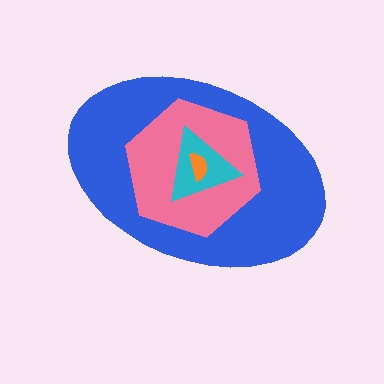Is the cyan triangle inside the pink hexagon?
Yes.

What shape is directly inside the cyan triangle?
The orange semicircle.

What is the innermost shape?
The orange semicircle.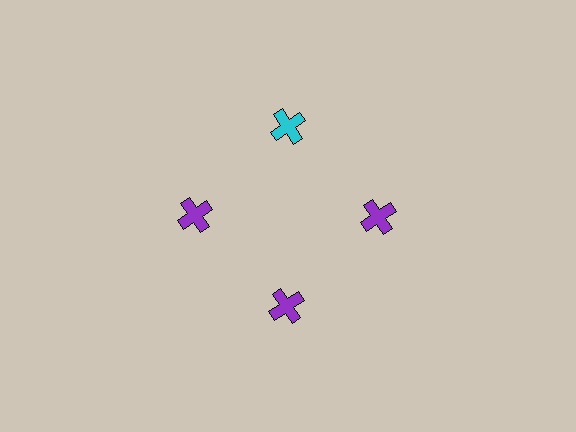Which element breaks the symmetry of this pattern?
The cyan cross at roughly the 12 o'clock position breaks the symmetry. All other shapes are purple crosses.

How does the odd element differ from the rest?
It has a different color: cyan instead of purple.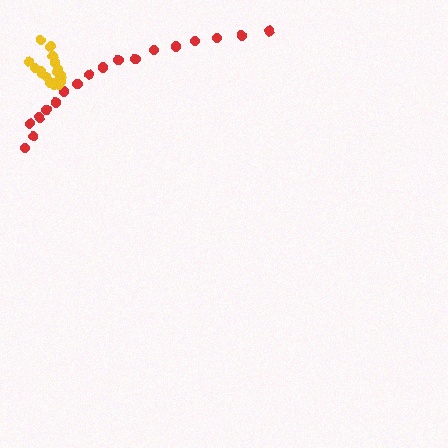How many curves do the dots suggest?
There are 2 distinct paths.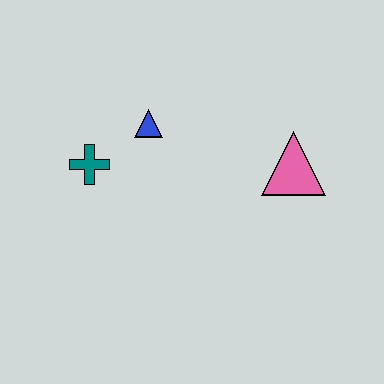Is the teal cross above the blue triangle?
No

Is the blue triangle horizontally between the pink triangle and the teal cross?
Yes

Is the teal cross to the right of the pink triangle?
No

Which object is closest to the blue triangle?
The teal cross is closest to the blue triangle.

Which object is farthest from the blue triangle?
The pink triangle is farthest from the blue triangle.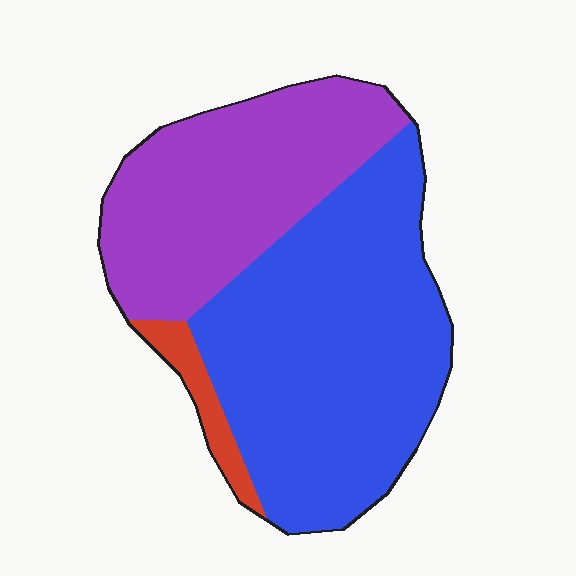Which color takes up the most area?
Blue, at roughly 55%.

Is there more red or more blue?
Blue.